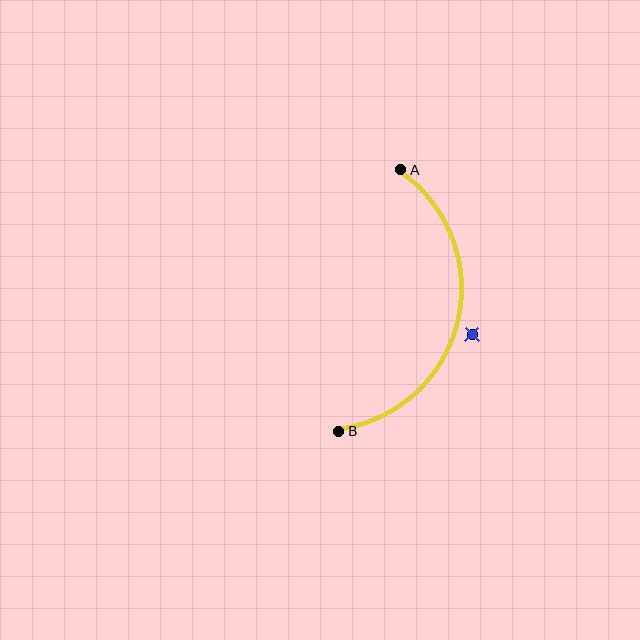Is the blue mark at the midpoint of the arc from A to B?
No — the blue mark does not lie on the arc at all. It sits slightly outside the curve.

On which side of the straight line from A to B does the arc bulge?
The arc bulges to the right of the straight line connecting A and B.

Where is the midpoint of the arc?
The arc midpoint is the point on the curve farthest from the straight line joining A and B. It sits to the right of that line.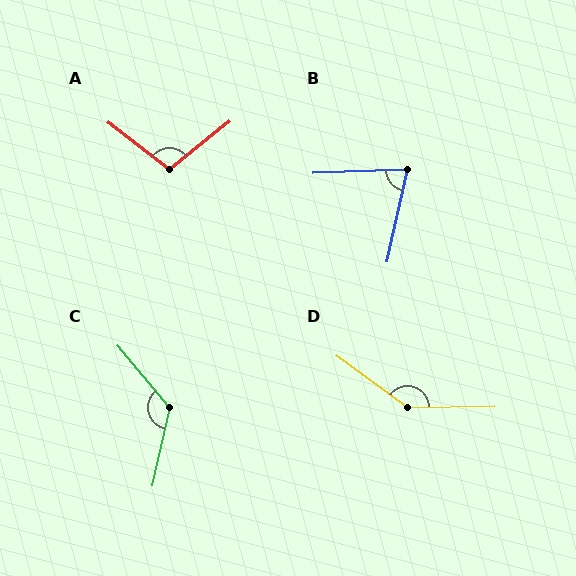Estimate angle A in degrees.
Approximately 104 degrees.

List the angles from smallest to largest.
B (76°), A (104°), C (127°), D (143°).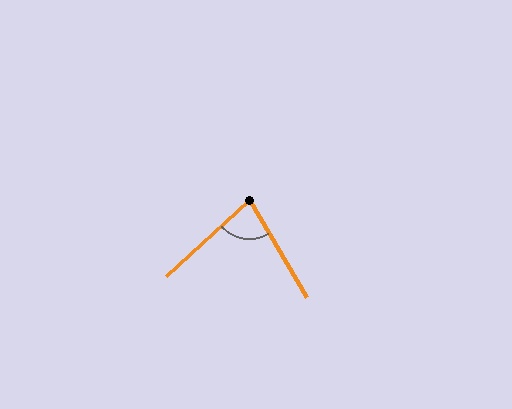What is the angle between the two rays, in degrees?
Approximately 78 degrees.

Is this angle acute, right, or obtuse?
It is acute.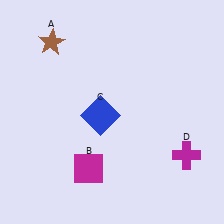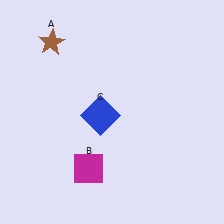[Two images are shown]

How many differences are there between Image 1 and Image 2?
There is 1 difference between the two images.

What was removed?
The magenta cross (D) was removed in Image 2.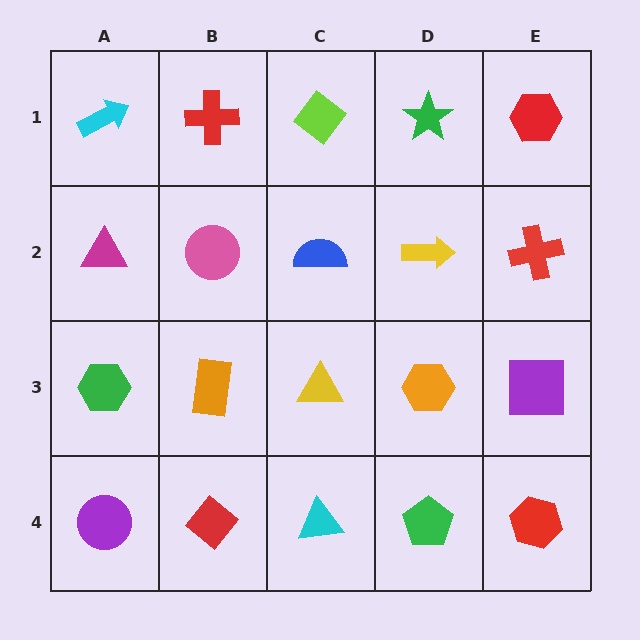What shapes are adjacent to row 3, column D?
A yellow arrow (row 2, column D), a green pentagon (row 4, column D), a yellow triangle (row 3, column C), a purple square (row 3, column E).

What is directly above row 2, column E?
A red hexagon.